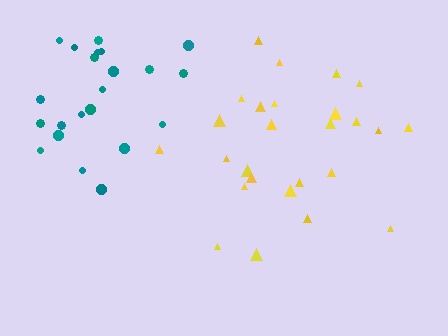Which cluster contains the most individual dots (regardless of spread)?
Yellow (26).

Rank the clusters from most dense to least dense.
teal, yellow.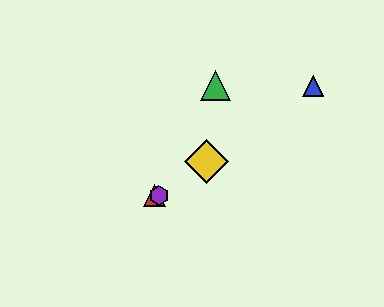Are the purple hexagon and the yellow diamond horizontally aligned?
No, the purple hexagon is at y≈195 and the yellow diamond is at y≈162.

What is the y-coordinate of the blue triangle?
The blue triangle is at y≈86.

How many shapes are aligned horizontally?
2 shapes (the red triangle, the purple hexagon) are aligned horizontally.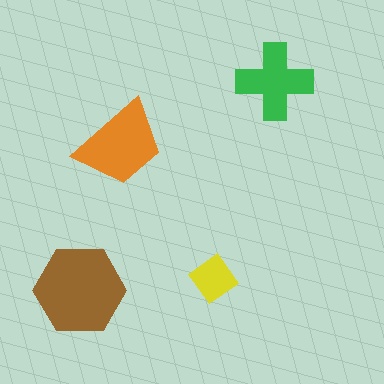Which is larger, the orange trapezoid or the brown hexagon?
The brown hexagon.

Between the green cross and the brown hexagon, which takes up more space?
The brown hexagon.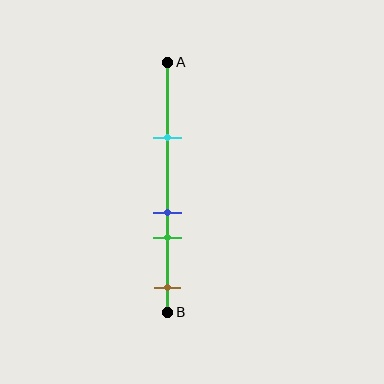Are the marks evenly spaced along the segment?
No, the marks are not evenly spaced.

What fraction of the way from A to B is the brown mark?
The brown mark is approximately 90% (0.9) of the way from A to B.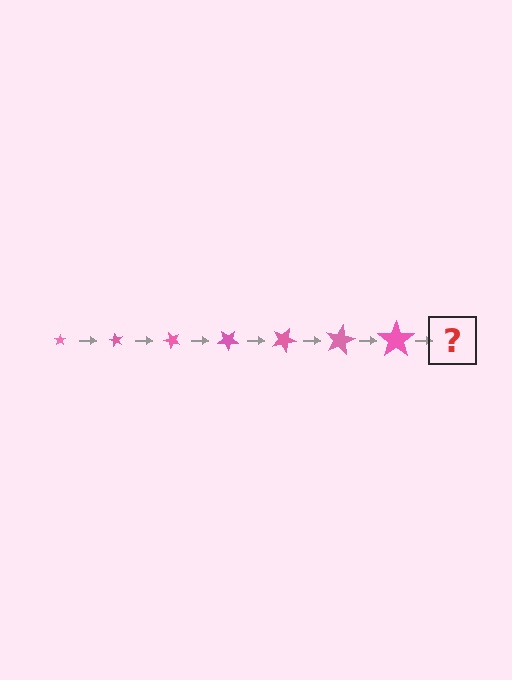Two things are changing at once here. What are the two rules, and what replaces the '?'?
The two rules are that the star grows larger each step and it rotates 60 degrees each step. The '?' should be a star, larger than the previous one and rotated 420 degrees from the start.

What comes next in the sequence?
The next element should be a star, larger than the previous one and rotated 420 degrees from the start.